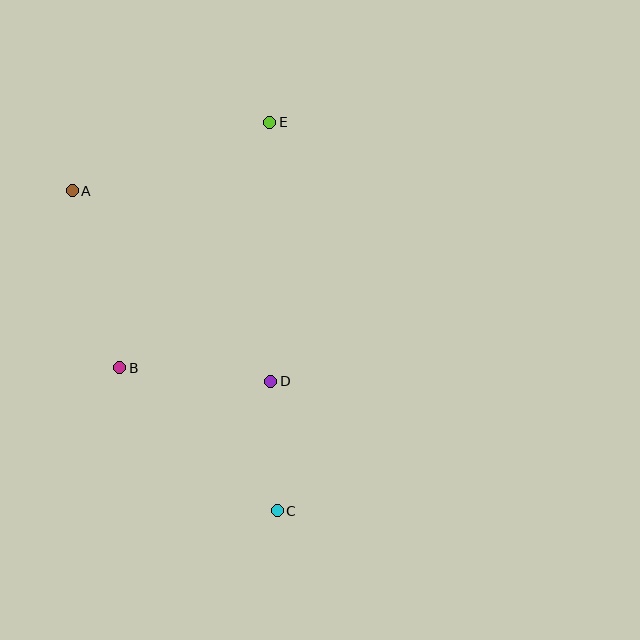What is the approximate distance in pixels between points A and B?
The distance between A and B is approximately 184 pixels.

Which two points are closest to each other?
Points C and D are closest to each other.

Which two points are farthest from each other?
Points C and E are farthest from each other.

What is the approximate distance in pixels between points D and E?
The distance between D and E is approximately 259 pixels.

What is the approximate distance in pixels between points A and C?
The distance between A and C is approximately 380 pixels.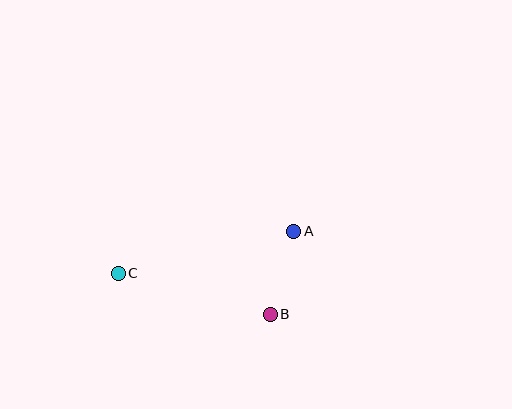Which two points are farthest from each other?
Points A and C are farthest from each other.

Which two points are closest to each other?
Points A and B are closest to each other.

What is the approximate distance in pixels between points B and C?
The distance between B and C is approximately 158 pixels.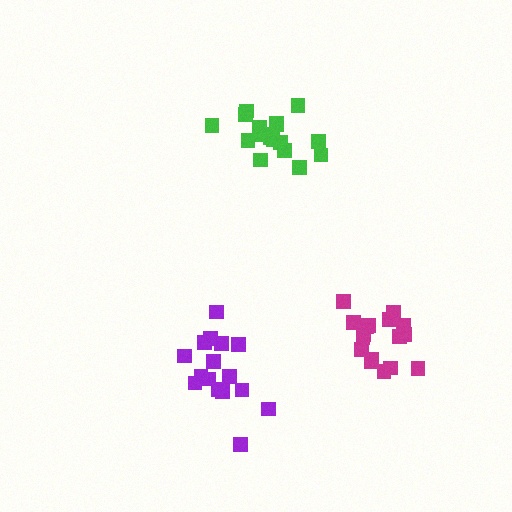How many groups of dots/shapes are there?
There are 3 groups.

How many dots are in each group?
Group 1: 16 dots, Group 2: 17 dots, Group 3: 17 dots (50 total).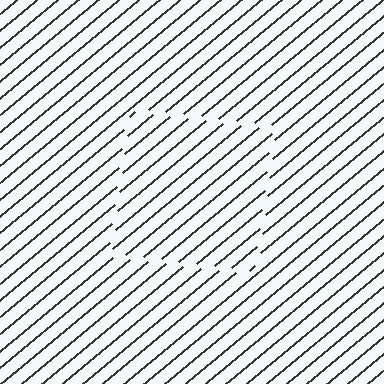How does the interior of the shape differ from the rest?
The interior of the shape contains the same grating, shifted by half a period — the contour is defined by the phase discontinuity where line-ends from the inner and outer gratings abut.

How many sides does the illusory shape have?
4 sides — the line-ends trace a square.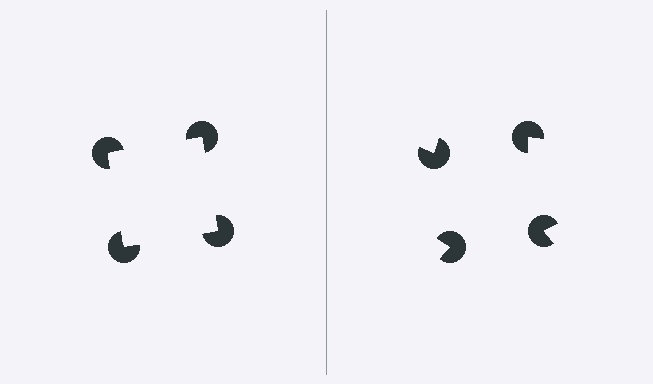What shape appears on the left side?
An illusory square.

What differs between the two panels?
The pac-man discs are positioned identically on both sides; only the wedge orientations differ. On the left they align to a square; on the right they are misaligned.